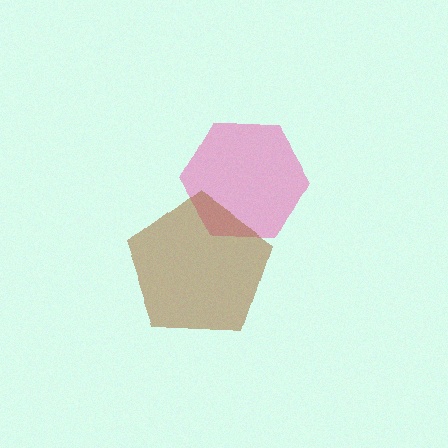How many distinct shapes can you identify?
There are 2 distinct shapes: a pink hexagon, a brown pentagon.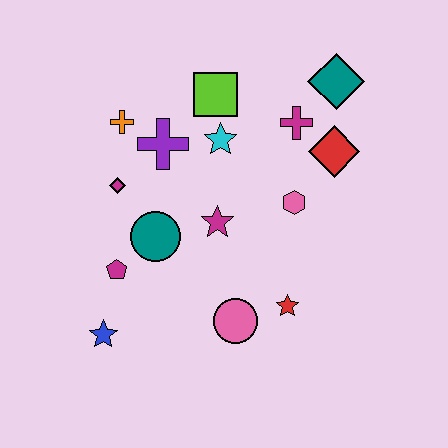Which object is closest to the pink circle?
The red star is closest to the pink circle.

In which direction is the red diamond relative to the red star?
The red diamond is above the red star.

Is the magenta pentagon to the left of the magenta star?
Yes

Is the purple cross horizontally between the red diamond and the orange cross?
Yes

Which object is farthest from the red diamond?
The blue star is farthest from the red diamond.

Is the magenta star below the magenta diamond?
Yes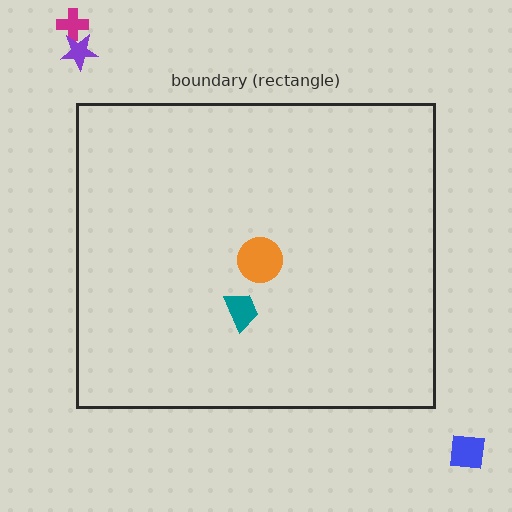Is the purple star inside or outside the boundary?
Outside.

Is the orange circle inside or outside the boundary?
Inside.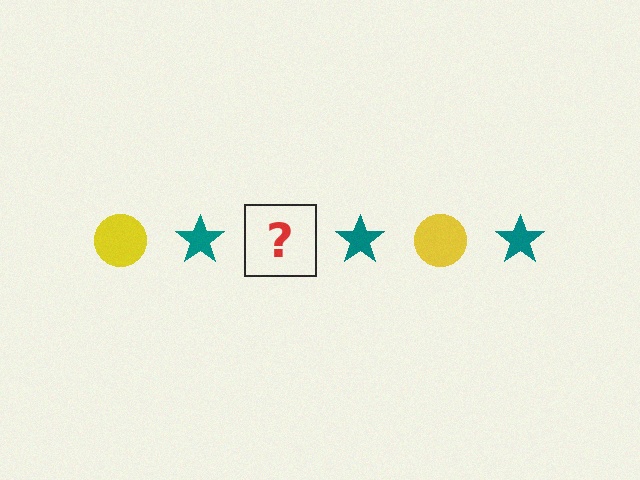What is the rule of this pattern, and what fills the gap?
The rule is that the pattern alternates between yellow circle and teal star. The gap should be filled with a yellow circle.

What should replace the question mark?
The question mark should be replaced with a yellow circle.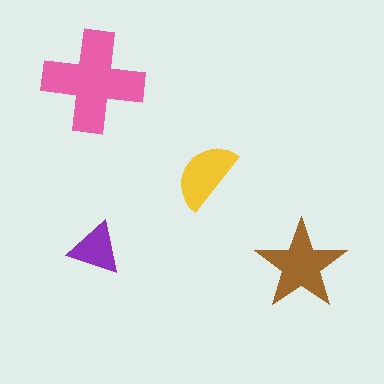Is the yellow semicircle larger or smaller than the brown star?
Smaller.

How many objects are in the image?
There are 4 objects in the image.